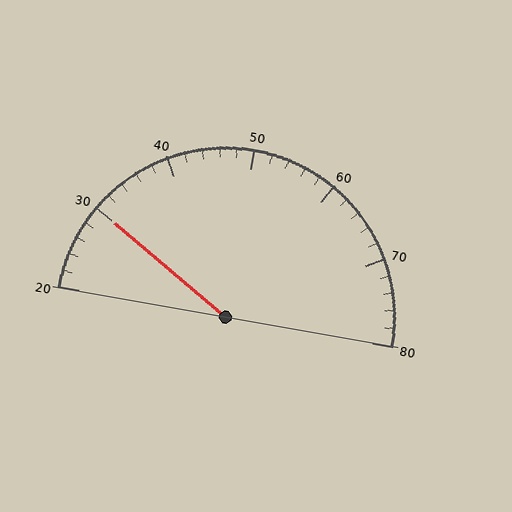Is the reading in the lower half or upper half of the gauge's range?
The reading is in the lower half of the range (20 to 80).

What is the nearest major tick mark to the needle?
The nearest major tick mark is 30.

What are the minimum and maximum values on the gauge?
The gauge ranges from 20 to 80.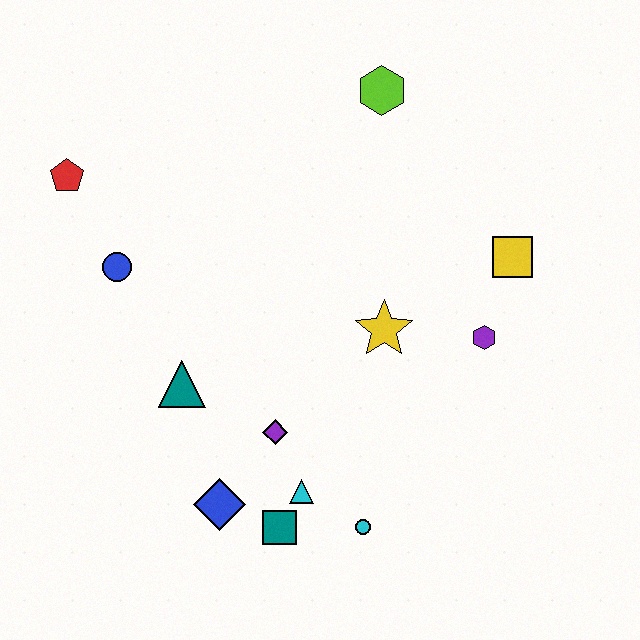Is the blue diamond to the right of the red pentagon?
Yes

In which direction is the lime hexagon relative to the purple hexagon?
The lime hexagon is above the purple hexagon.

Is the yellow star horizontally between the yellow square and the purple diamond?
Yes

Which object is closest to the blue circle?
The red pentagon is closest to the blue circle.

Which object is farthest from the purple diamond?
The lime hexagon is farthest from the purple diamond.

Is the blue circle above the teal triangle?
Yes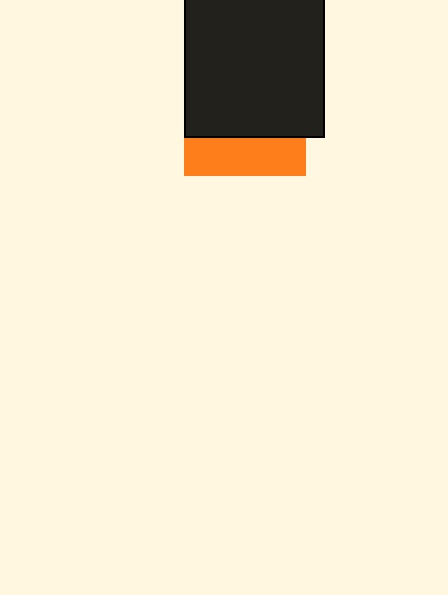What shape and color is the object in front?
The object in front is a black rectangle.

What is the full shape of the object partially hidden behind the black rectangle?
The partially hidden object is an orange square.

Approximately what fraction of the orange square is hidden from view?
Roughly 69% of the orange square is hidden behind the black rectangle.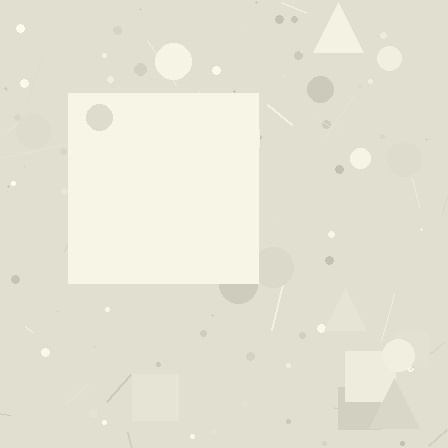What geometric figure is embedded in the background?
A square is embedded in the background.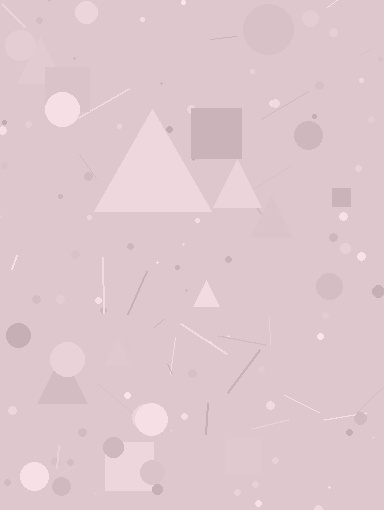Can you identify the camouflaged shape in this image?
The camouflaged shape is a triangle.